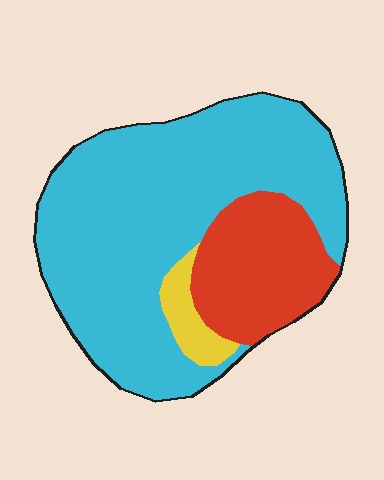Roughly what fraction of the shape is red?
Red covers around 25% of the shape.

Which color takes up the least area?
Yellow, at roughly 5%.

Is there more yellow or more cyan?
Cyan.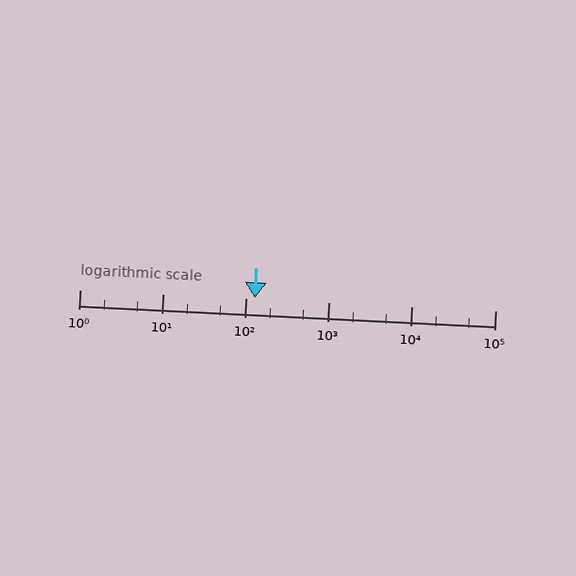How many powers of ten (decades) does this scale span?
The scale spans 5 decades, from 1 to 100000.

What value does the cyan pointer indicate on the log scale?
The pointer indicates approximately 130.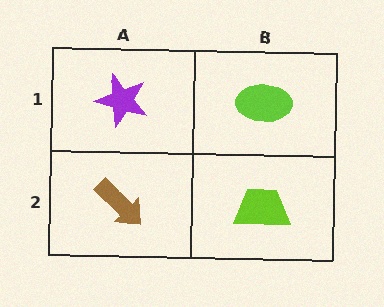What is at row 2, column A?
A brown arrow.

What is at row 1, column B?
A lime ellipse.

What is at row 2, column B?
A lime trapezoid.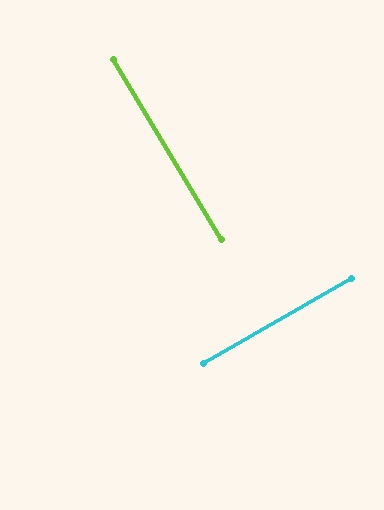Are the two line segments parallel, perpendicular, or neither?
Perpendicular — they meet at approximately 89°.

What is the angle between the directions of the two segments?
Approximately 89 degrees.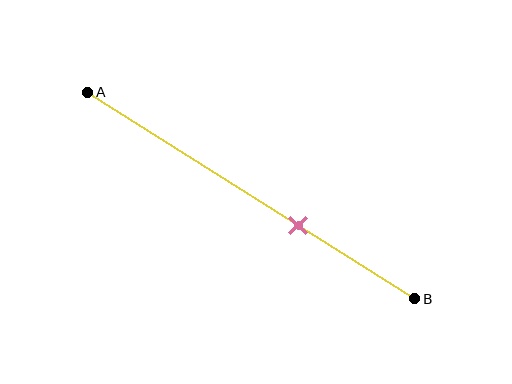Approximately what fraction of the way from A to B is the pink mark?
The pink mark is approximately 65% of the way from A to B.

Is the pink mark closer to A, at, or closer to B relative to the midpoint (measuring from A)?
The pink mark is closer to point B than the midpoint of segment AB.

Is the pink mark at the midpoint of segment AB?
No, the mark is at about 65% from A, not at the 50% midpoint.